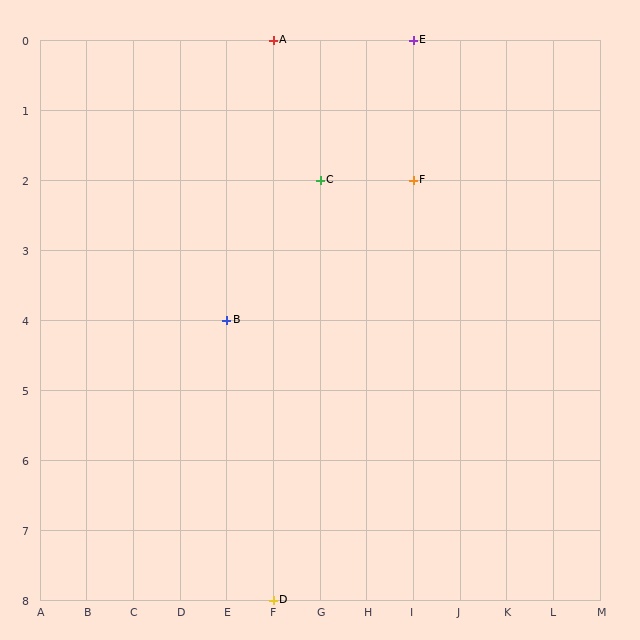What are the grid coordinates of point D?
Point D is at grid coordinates (F, 8).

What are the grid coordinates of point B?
Point B is at grid coordinates (E, 4).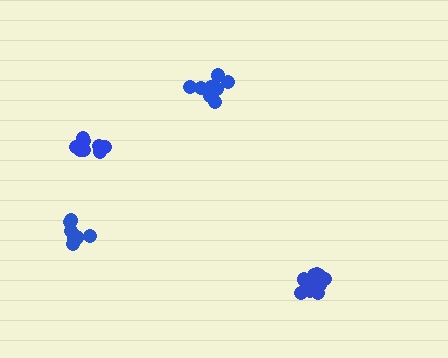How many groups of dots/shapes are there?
There are 4 groups.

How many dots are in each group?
Group 1: 10 dots, Group 2: 15 dots, Group 3: 9 dots, Group 4: 9 dots (43 total).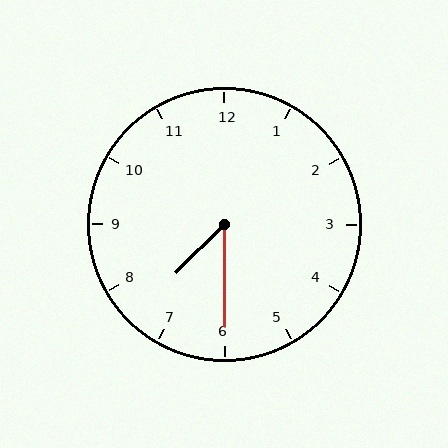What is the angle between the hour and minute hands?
Approximately 45 degrees.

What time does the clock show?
7:30.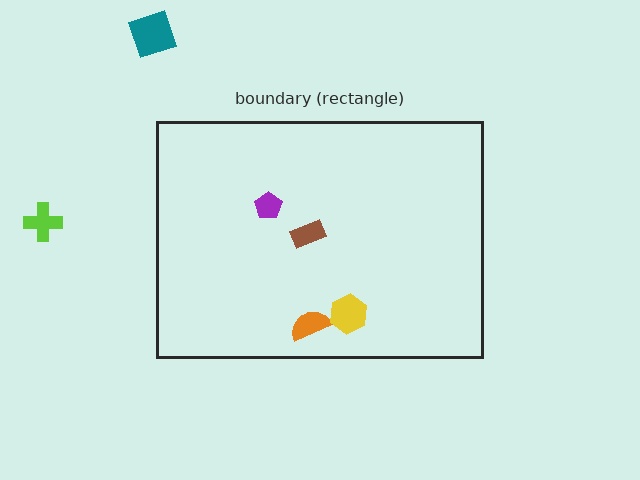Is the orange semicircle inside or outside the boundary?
Inside.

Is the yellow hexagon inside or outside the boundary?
Inside.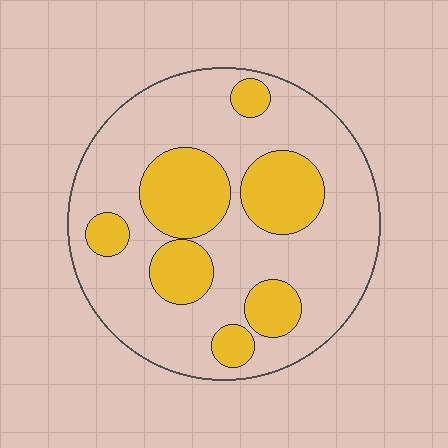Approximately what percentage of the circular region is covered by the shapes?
Approximately 30%.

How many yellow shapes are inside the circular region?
7.